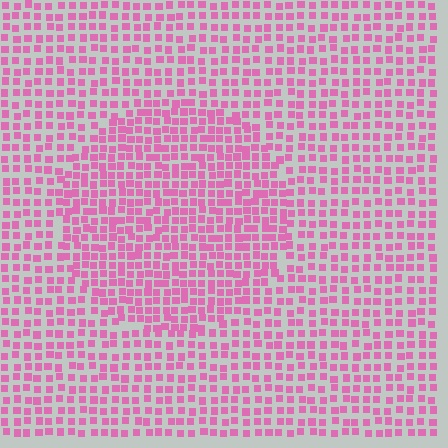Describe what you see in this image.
The image contains small pink elements arranged at two different densities. A circle-shaped region is visible where the elements are more densely packed than the surrounding area.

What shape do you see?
I see a circle.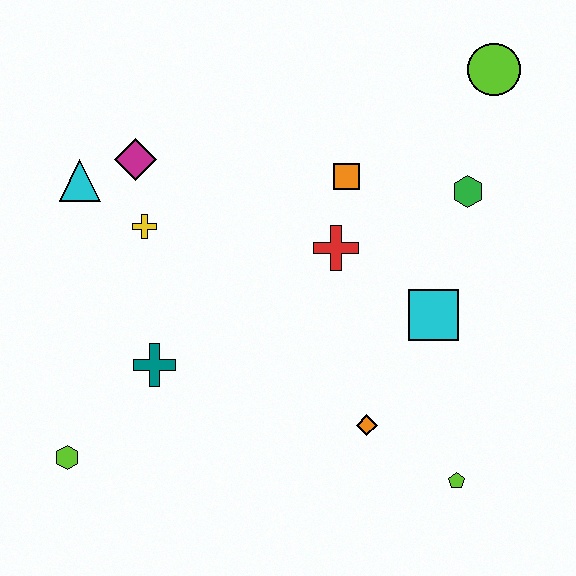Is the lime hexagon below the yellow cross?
Yes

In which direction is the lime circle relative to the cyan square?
The lime circle is above the cyan square.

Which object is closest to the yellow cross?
The magenta diamond is closest to the yellow cross.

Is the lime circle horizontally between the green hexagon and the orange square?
No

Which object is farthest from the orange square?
The lime hexagon is farthest from the orange square.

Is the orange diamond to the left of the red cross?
No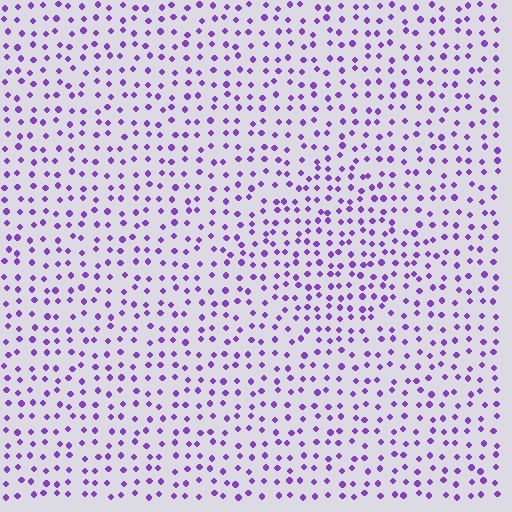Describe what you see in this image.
The image contains small purple elements arranged at two different densities. A diamond-shaped region is visible where the elements are more densely packed than the surrounding area.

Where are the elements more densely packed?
The elements are more densely packed inside the diamond boundary.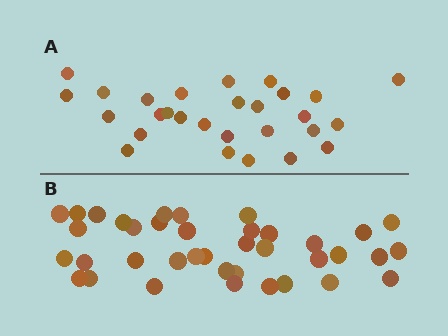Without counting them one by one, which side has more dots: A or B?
Region B (the bottom region) has more dots.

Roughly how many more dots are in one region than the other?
Region B has roughly 10 or so more dots than region A.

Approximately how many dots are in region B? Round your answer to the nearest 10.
About 40 dots. (The exact count is 38, which rounds to 40.)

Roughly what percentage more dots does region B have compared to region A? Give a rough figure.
About 35% more.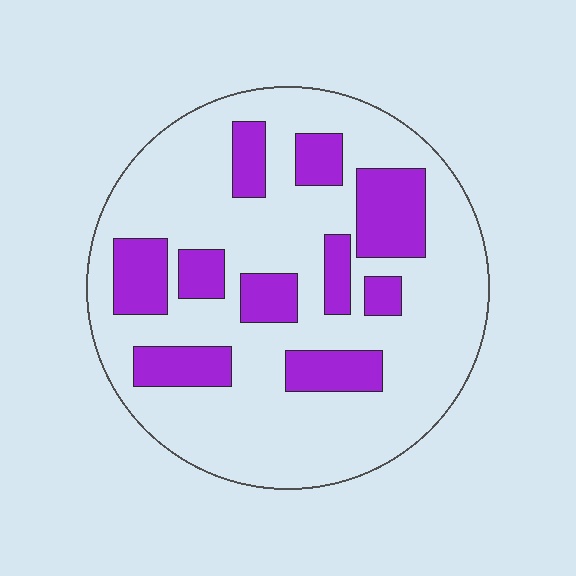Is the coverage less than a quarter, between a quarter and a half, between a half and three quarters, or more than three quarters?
Between a quarter and a half.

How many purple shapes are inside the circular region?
10.